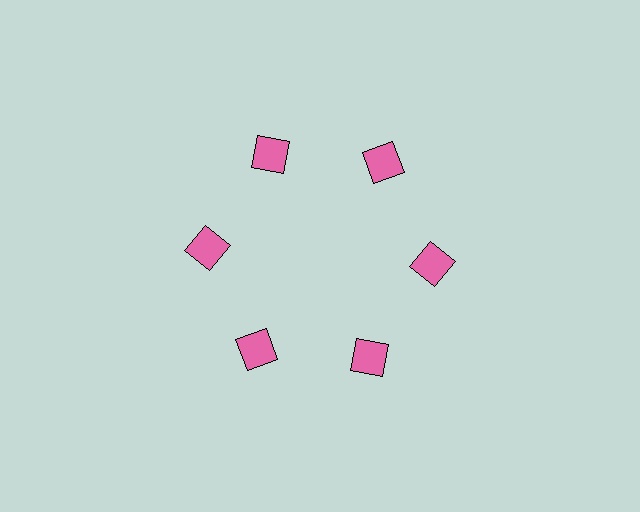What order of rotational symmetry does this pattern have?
This pattern has 6-fold rotational symmetry.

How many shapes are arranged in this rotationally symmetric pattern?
There are 6 shapes, arranged in 6 groups of 1.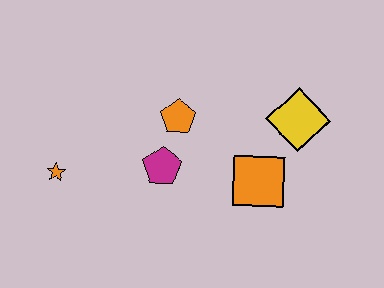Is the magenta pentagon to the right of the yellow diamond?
No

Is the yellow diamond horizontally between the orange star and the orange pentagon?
No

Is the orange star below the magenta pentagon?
Yes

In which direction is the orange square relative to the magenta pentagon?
The orange square is to the right of the magenta pentagon.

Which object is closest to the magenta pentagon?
The orange pentagon is closest to the magenta pentagon.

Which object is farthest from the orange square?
The orange star is farthest from the orange square.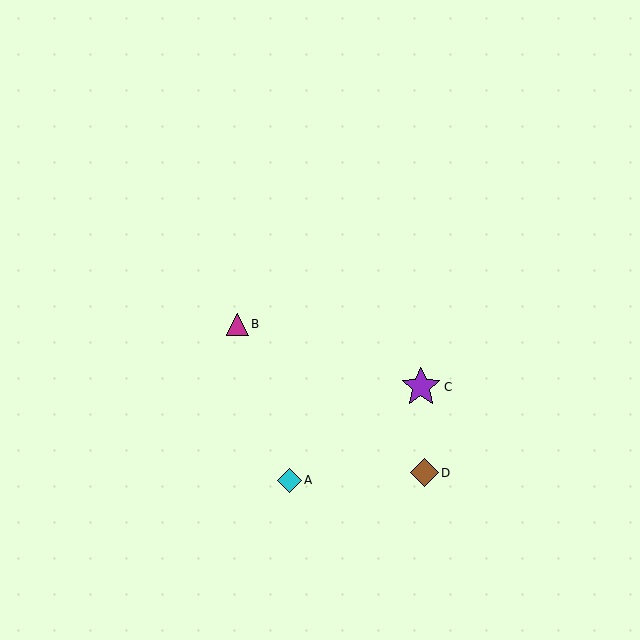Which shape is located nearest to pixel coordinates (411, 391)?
The purple star (labeled C) at (421, 387) is nearest to that location.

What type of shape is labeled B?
Shape B is a magenta triangle.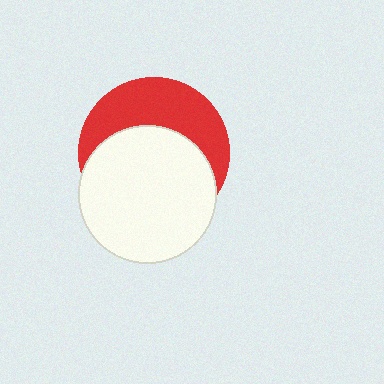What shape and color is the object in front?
The object in front is a white circle.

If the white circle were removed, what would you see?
You would see the complete red circle.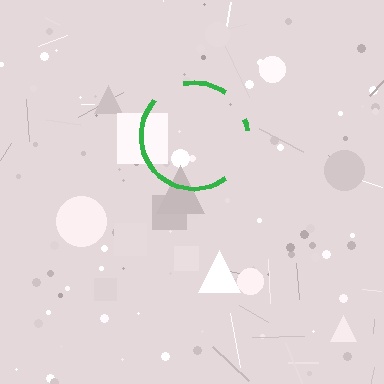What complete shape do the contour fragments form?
The contour fragments form a circle.